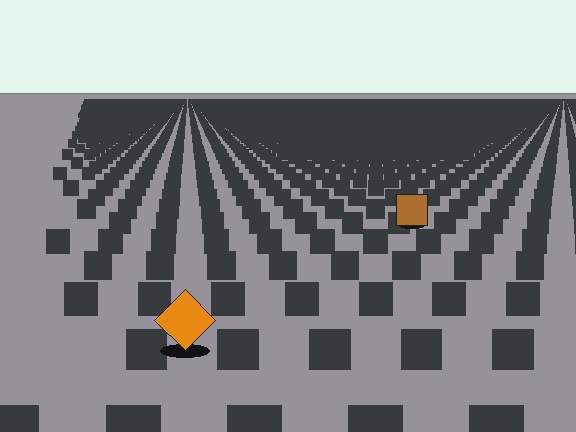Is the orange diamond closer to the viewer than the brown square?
Yes. The orange diamond is closer — you can tell from the texture gradient: the ground texture is coarser near it.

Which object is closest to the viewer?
The orange diamond is closest. The texture marks near it are larger and more spread out.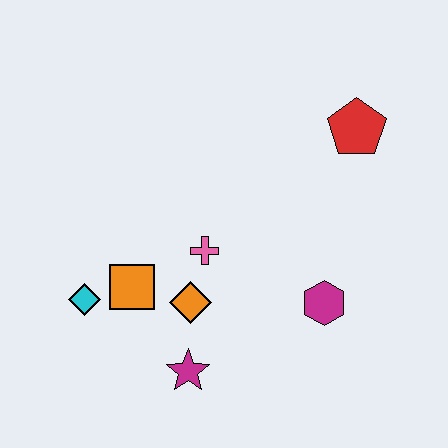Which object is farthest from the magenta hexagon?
The cyan diamond is farthest from the magenta hexagon.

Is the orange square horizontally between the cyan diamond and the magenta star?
Yes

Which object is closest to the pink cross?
The orange diamond is closest to the pink cross.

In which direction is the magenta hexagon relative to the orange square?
The magenta hexagon is to the right of the orange square.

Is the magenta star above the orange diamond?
No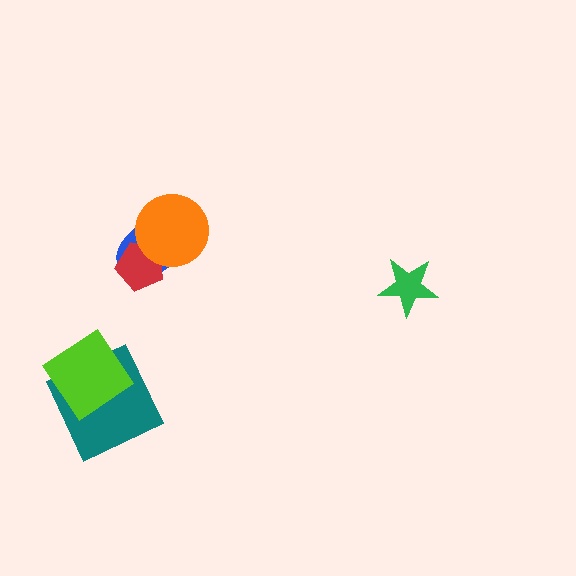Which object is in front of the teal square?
The lime diamond is in front of the teal square.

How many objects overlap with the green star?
0 objects overlap with the green star.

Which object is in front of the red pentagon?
The orange circle is in front of the red pentagon.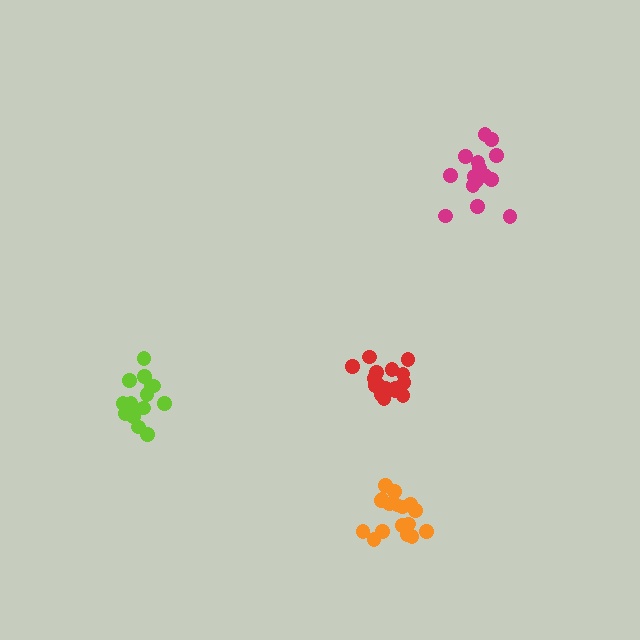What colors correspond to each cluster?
The clusters are colored: orange, lime, red, magenta.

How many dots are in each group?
Group 1: 17 dots, Group 2: 15 dots, Group 3: 17 dots, Group 4: 16 dots (65 total).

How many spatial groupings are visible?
There are 4 spatial groupings.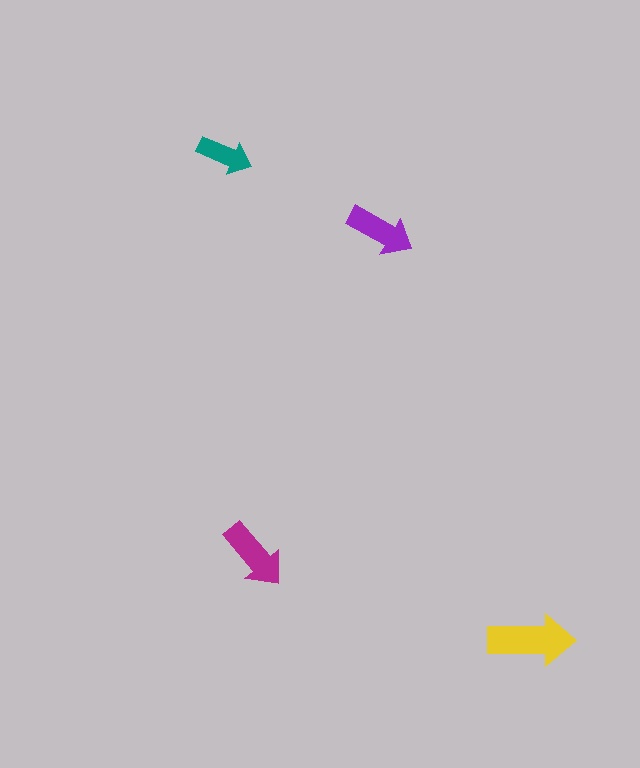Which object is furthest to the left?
The teal arrow is leftmost.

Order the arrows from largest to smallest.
the yellow one, the magenta one, the purple one, the teal one.